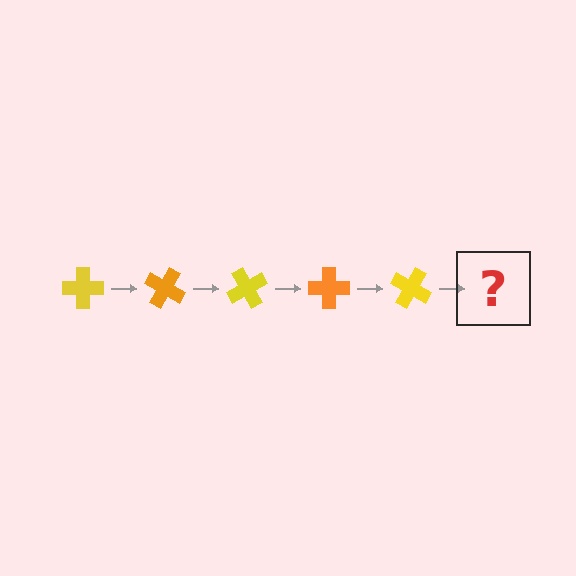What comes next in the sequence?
The next element should be an orange cross, rotated 150 degrees from the start.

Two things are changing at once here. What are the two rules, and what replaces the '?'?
The two rules are that it rotates 30 degrees each step and the color cycles through yellow and orange. The '?' should be an orange cross, rotated 150 degrees from the start.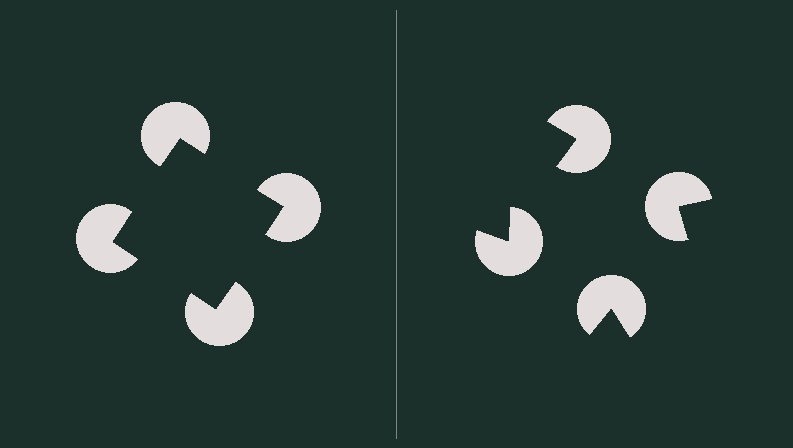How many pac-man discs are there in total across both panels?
8 — 4 on each side.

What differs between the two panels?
The pac-man discs are positioned identically on both sides; only the wedge orientations differ. On the left they align to a square; on the right they are misaligned.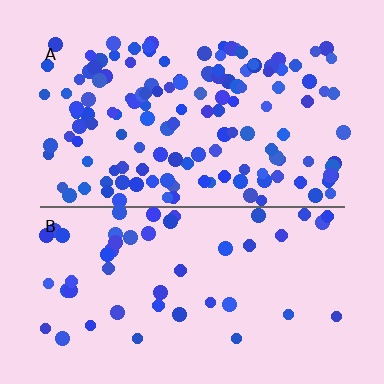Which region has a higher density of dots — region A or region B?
A (the top).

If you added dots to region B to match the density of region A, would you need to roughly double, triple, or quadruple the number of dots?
Approximately triple.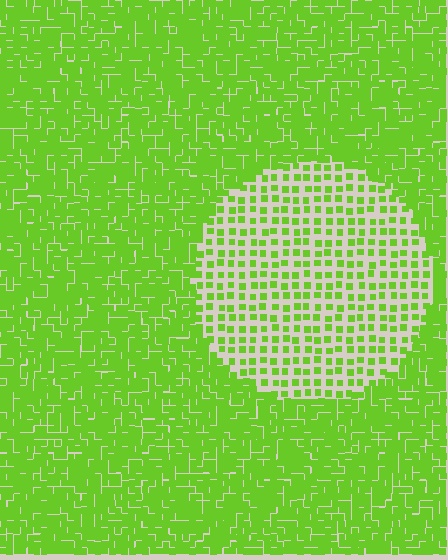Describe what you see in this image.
The image contains small lime elements arranged at two different densities. A circle-shaped region is visible where the elements are less densely packed than the surrounding area.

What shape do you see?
I see a circle.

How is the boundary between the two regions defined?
The boundary is defined by a change in element density (approximately 2.5x ratio). All elements are the same color, size, and shape.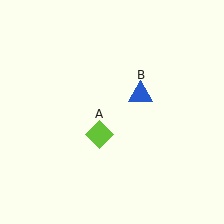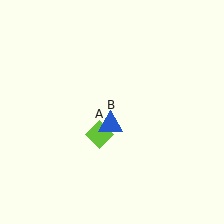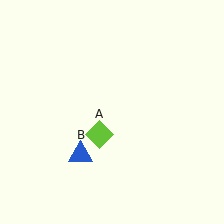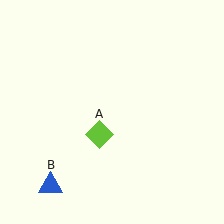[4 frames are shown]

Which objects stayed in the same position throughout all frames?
Lime diamond (object A) remained stationary.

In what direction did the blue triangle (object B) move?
The blue triangle (object B) moved down and to the left.